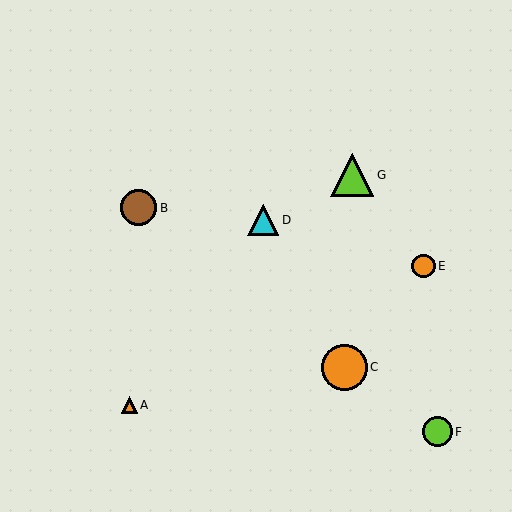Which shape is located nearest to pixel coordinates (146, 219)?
The brown circle (labeled B) at (139, 208) is nearest to that location.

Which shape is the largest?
The orange circle (labeled C) is the largest.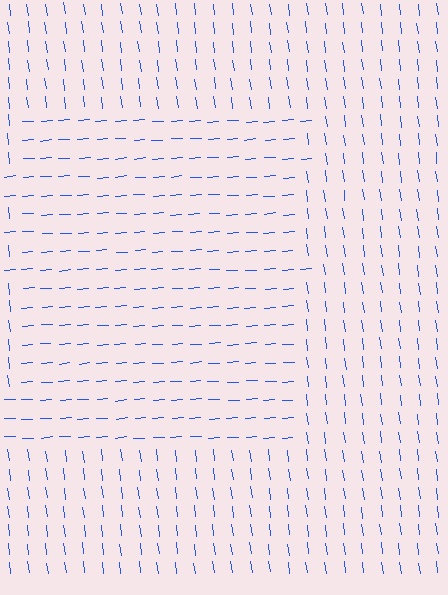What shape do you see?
I see a rectangle.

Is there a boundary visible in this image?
Yes, there is a texture boundary formed by a change in line orientation.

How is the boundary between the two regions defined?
The boundary is defined purely by a change in line orientation (approximately 86 degrees difference). All lines are the same color and thickness.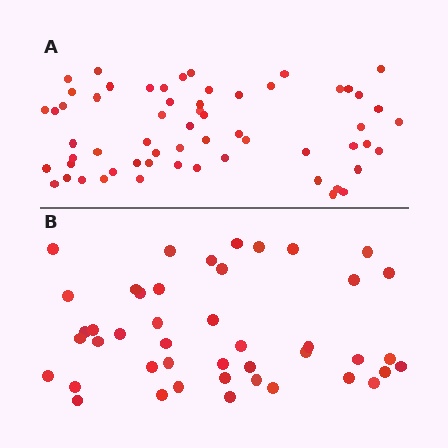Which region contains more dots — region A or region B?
Region A (the top region) has more dots.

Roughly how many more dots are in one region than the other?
Region A has approximately 15 more dots than region B.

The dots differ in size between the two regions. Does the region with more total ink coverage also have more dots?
No. Region B has more total ink coverage because its dots are larger, but region A actually contains more individual dots. Total area can be misleading — the number of items is what matters here.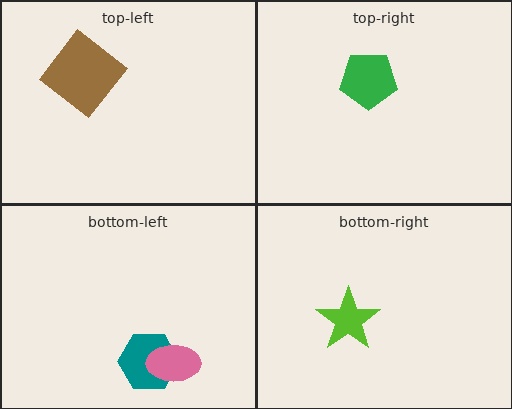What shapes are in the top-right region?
The green pentagon.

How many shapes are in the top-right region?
1.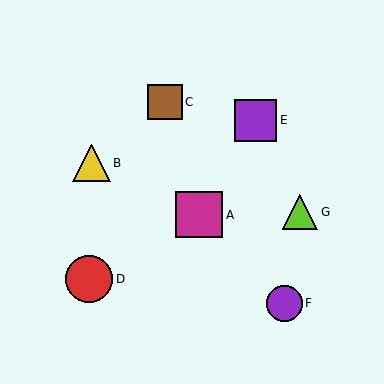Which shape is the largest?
The red circle (labeled D) is the largest.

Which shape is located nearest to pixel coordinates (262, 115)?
The purple square (labeled E) at (256, 120) is nearest to that location.